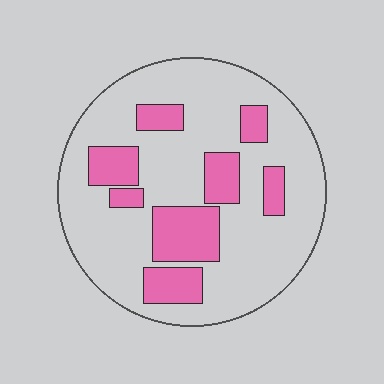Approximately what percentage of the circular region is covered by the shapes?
Approximately 25%.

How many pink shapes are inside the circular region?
8.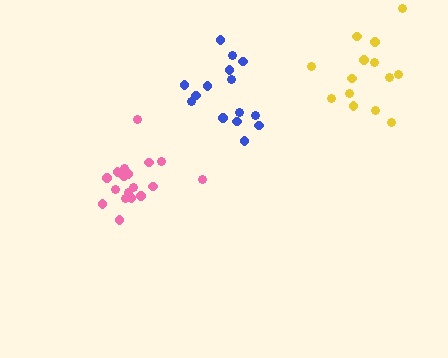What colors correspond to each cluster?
The clusters are colored: blue, pink, yellow.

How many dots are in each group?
Group 1: 15 dots, Group 2: 18 dots, Group 3: 14 dots (47 total).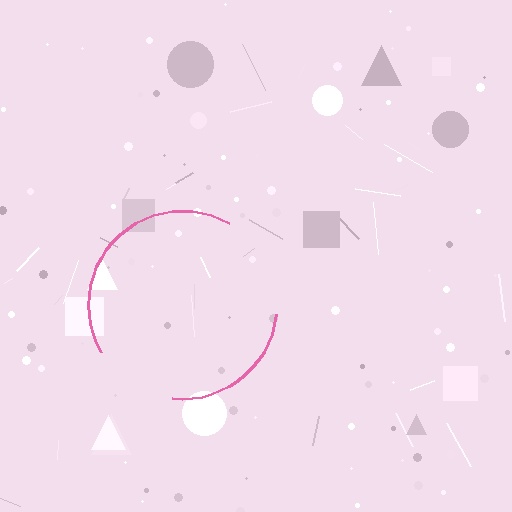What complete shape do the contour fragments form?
The contour fragments form a circle.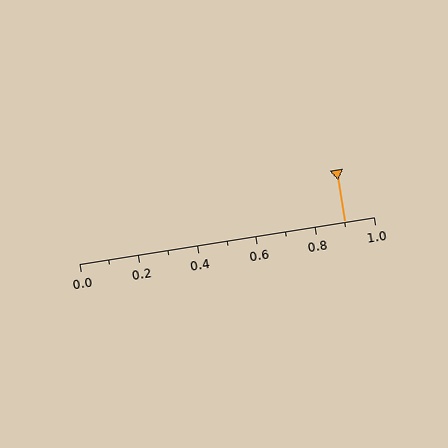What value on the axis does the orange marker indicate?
The marker indicates approximately 0.9.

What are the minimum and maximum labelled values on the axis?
The axis runs from 0.0 to 1.0.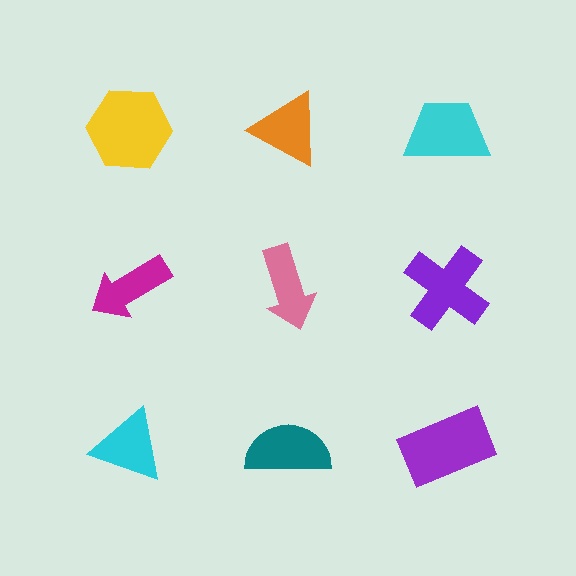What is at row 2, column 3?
A purple cross.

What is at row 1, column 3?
A cyan trapezoid.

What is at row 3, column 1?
A cyan triangle.